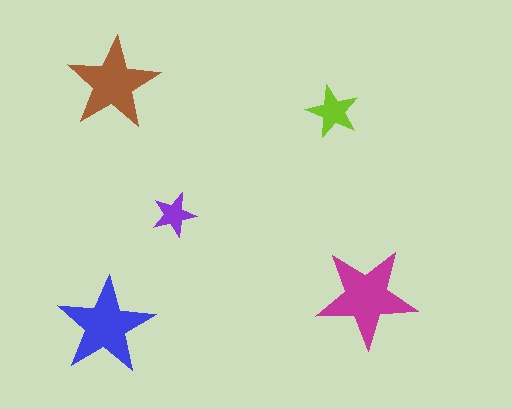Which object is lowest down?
The blue star is bottommost.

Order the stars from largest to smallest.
the magenta one, the blue one, the brown one, the lime one, the purple one.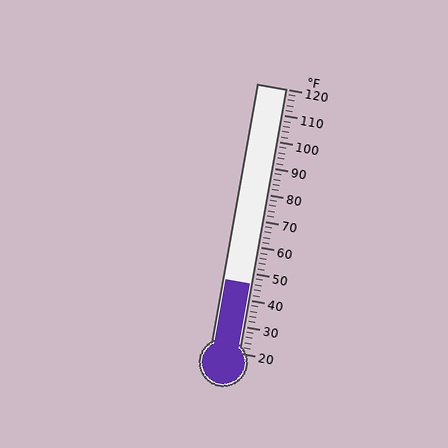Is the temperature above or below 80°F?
The temperature is below 80°F.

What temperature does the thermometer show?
The thermometer shows approximately 46°F.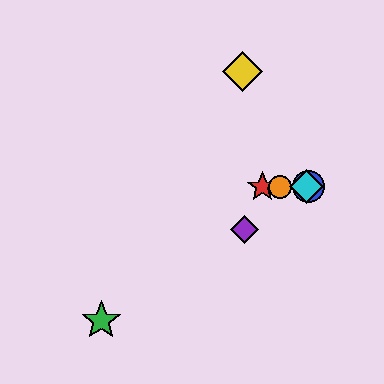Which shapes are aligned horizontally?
The red star, the blue circle, the orange circle, the cyan diamond are aligned horizontally.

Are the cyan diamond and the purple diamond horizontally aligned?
No, the cyan diamond is at y≈187 and the purple diamond is at y≈229.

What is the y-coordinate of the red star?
The red star is at y≈187.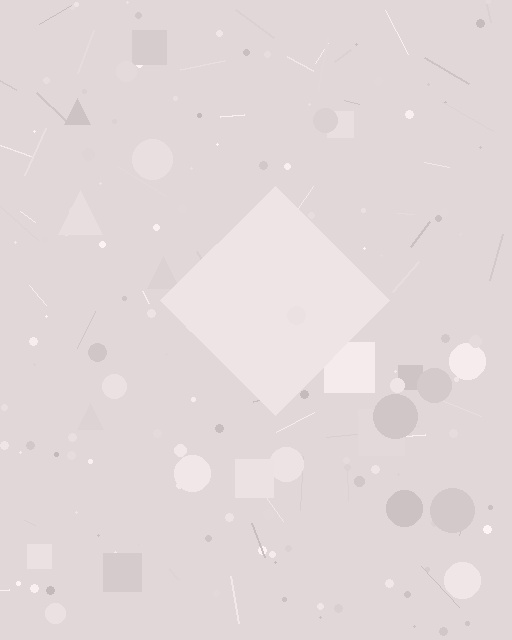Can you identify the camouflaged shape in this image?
The camouflaged shape is a diamond.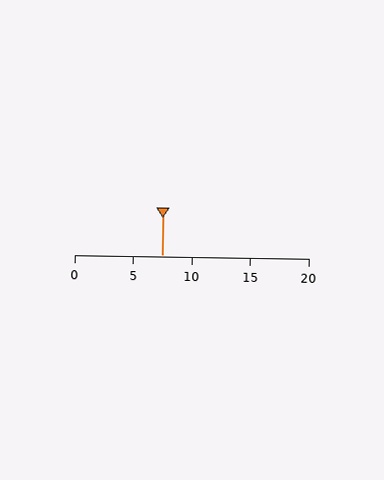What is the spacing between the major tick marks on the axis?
The major ticks are spaced 5 apart.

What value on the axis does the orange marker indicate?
The marker indicates approximately 7.5.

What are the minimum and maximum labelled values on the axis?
The axis runs from 0 to 20.